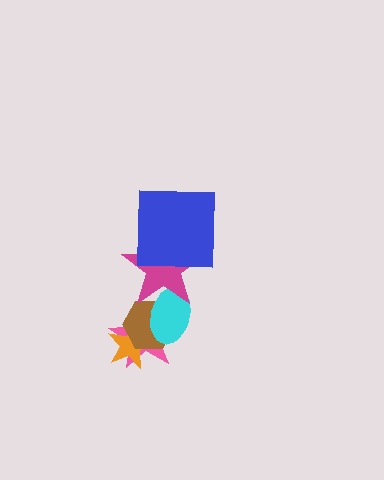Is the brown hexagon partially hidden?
Yes, it is partially covered by another shape.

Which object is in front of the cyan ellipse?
The magenta star is in front of the cyan ellipse.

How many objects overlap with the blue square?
1 object overlaps with the blue square.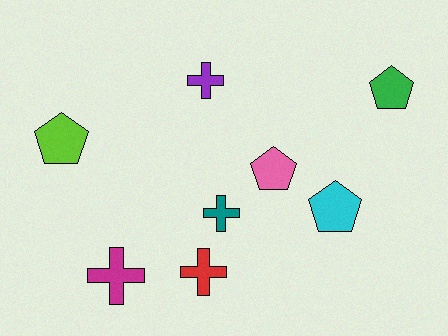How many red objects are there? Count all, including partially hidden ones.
There is 1 red object.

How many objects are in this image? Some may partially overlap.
There are 8 objects.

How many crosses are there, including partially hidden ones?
There are 4 crosses.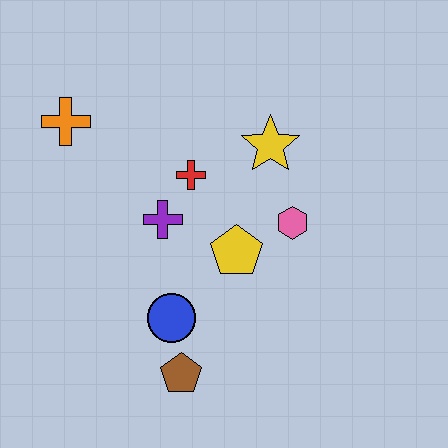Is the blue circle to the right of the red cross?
No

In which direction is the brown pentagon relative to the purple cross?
The brown pentagon is below the purple cross.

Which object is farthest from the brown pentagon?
The orange cross is farthest from the brown pentagon.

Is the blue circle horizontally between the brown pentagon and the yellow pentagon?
No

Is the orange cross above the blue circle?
Yes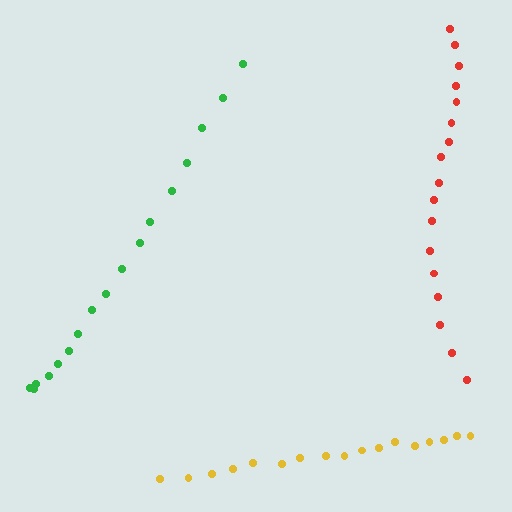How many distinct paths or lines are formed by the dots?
There are 3 distinct paths.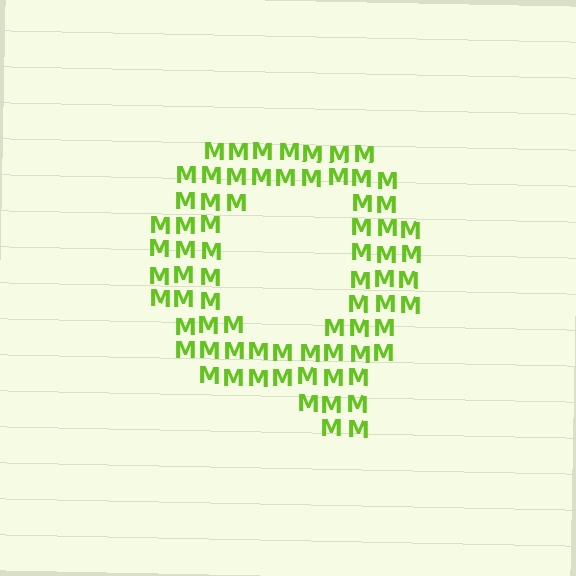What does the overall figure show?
The overall figure shows the letter Q.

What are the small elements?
The small elements are letter M's.